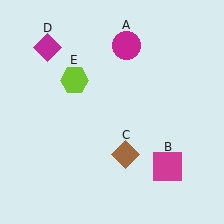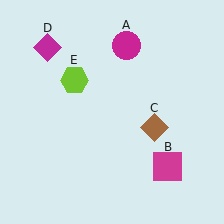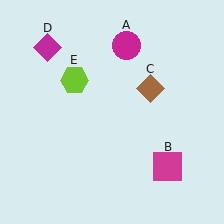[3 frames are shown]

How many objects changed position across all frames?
1 object changed position: brown diamond (object C).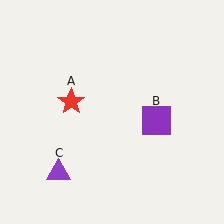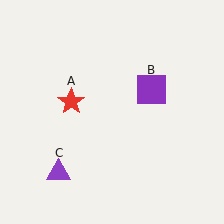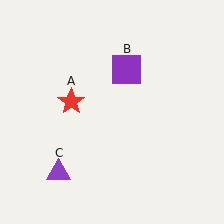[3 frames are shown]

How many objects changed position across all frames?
1 object changed position: purple square (object B).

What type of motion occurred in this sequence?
The purple square (object B) rotated counterclockwise around the center of the scene.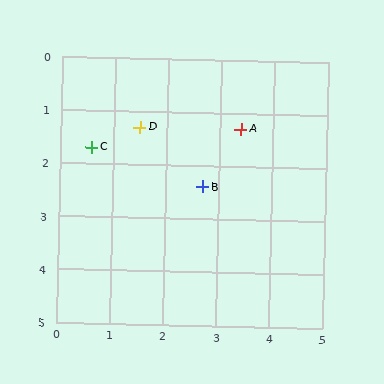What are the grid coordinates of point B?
Point B is at approximately (2.7, 2.4).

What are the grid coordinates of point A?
Point A is at approximately (3.4, 1.3).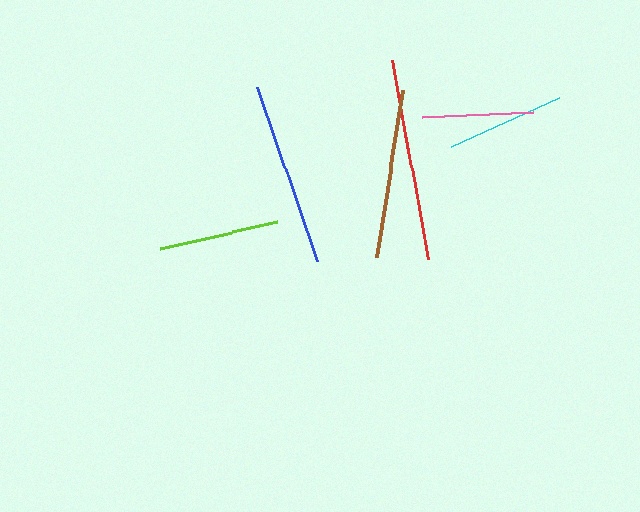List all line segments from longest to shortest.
From longest to shortest: red, blue, brown, lime, cyan, pink.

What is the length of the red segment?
The red segment is approximately 203 pixels long.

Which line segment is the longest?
The red line is the longest at approximately 203 pixels.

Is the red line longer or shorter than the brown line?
The red line is longer than the brown line.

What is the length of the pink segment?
The pink segment is approximately 111 pixels long.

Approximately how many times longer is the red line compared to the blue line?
The red line is approximately 1.1 times the length of the blue line.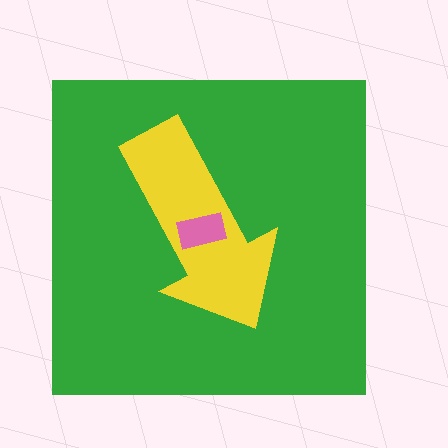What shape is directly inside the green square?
The yellow arrow.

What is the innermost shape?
The pink rectangle.